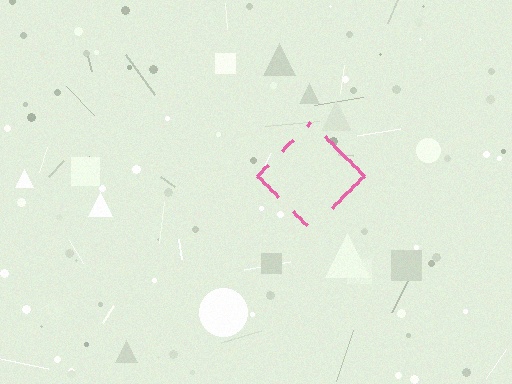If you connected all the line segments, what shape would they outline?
They would outline a diamond.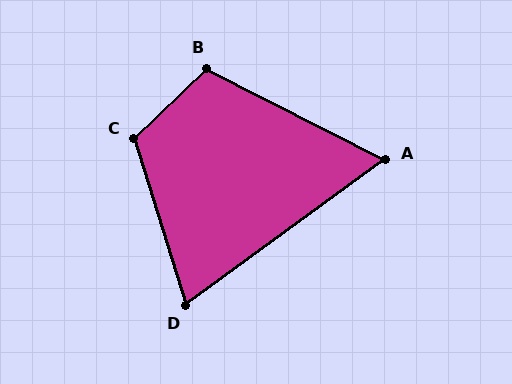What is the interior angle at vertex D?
Approximately 71 degrees (acute).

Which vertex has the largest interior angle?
C, at approximately 117 degrees.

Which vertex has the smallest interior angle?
A, at approximately 63 degrees.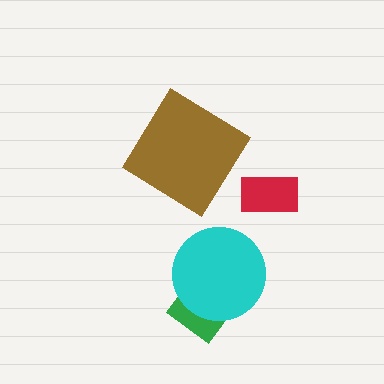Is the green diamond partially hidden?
Yes, it is partially covered by another shape.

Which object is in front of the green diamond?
The cyan circle is in front of the green diamond.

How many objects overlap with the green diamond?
1 object overlaps with the green diamond.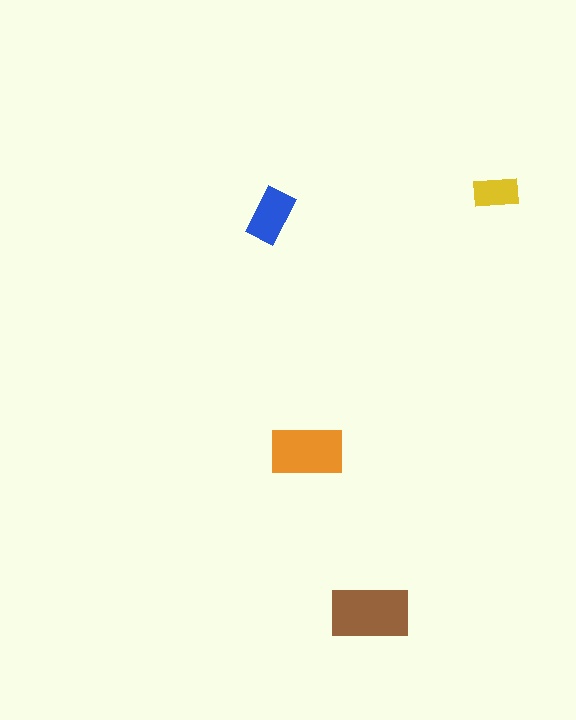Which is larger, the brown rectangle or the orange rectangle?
The brown one.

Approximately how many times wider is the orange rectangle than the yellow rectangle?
About 1.5 times wider.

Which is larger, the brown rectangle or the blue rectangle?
The brown one.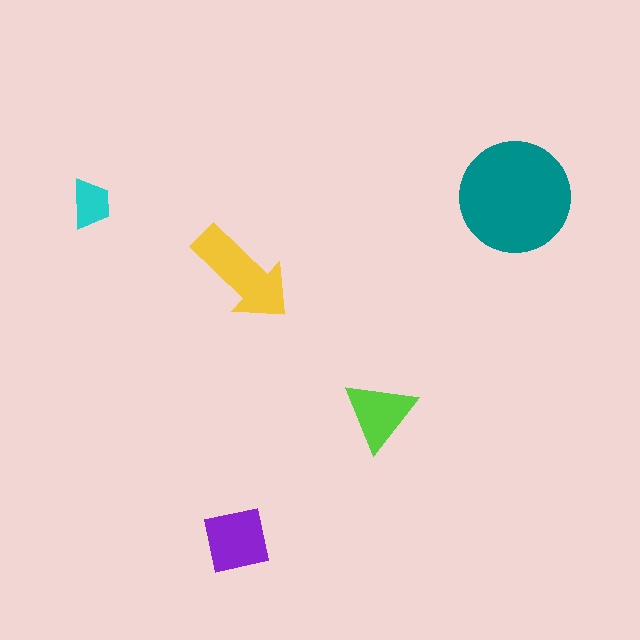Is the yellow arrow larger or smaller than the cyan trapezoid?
Larger.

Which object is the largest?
The teal circle.